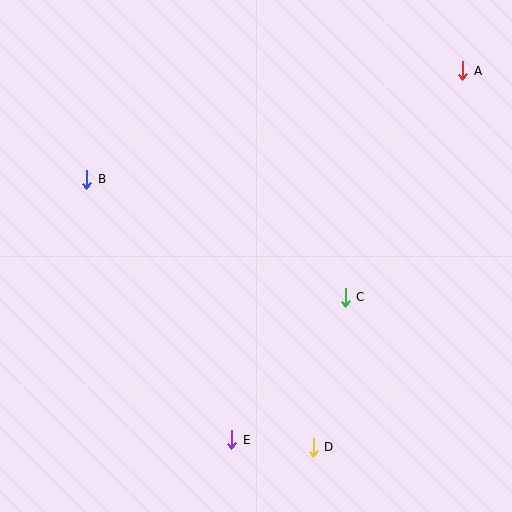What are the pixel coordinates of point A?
Point A is at (463, 71).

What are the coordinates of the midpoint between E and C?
The midpoint between E and C is at (289, 368).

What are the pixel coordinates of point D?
Point D is at (313, 447).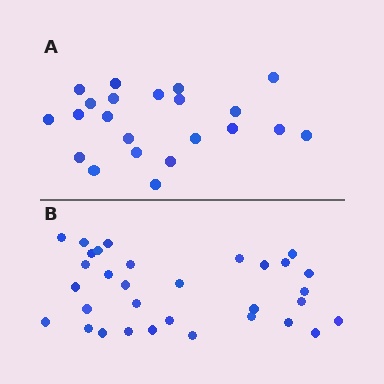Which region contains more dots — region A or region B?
Region B (the bottom region) has more dots.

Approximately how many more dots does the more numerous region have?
Region B has roughly 10 or so more dots than region A.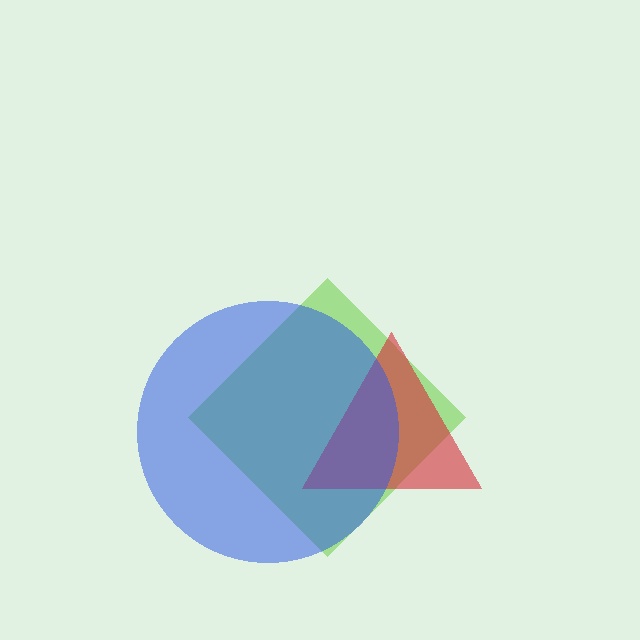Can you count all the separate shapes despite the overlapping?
Yes, there are 3 separate shapes.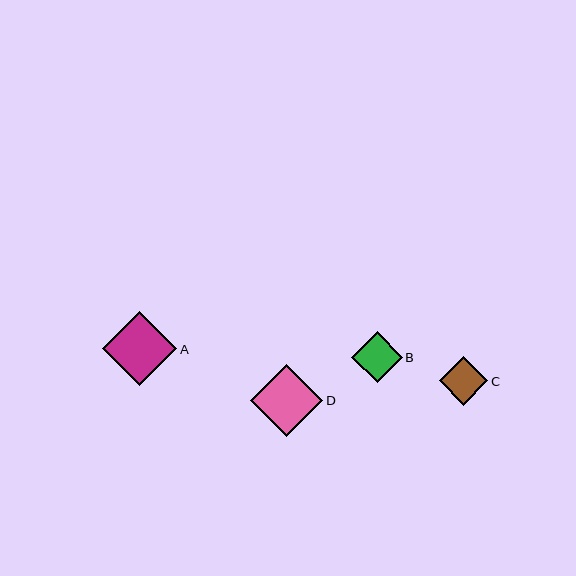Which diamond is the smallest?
Diamond C is the smallest with a size of approximately 48 pixels.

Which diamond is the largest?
Diamond A is the largest with a size of approximately 74 pixels.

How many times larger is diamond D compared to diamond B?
Diamond D is approximately 1.4 times the size of diamond B.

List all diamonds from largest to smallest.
From largest to smallest: A, D, B, C.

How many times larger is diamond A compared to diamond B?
Diamond A is approximately 1.5 times the size of diamond B.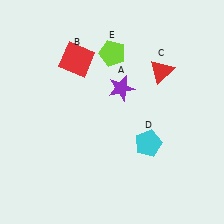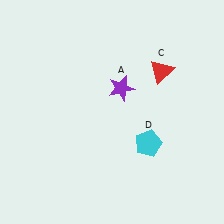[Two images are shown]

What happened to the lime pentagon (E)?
The lime pentagon (E) was removed in Image 2. It was in the top-right area of Image 1.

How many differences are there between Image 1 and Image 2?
There are 2 differences between the two images.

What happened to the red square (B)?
The red square (B) was removed in Image 2. It was in the top-left area of Image 1.